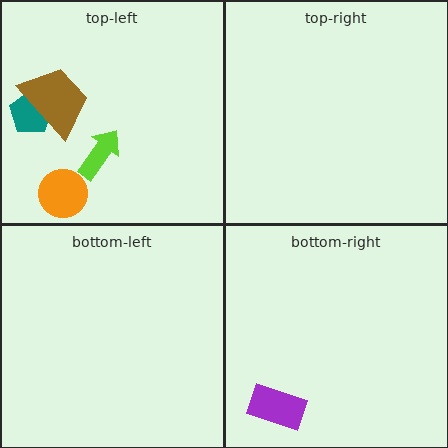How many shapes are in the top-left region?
4.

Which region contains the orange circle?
The top-left region.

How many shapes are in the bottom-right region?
1.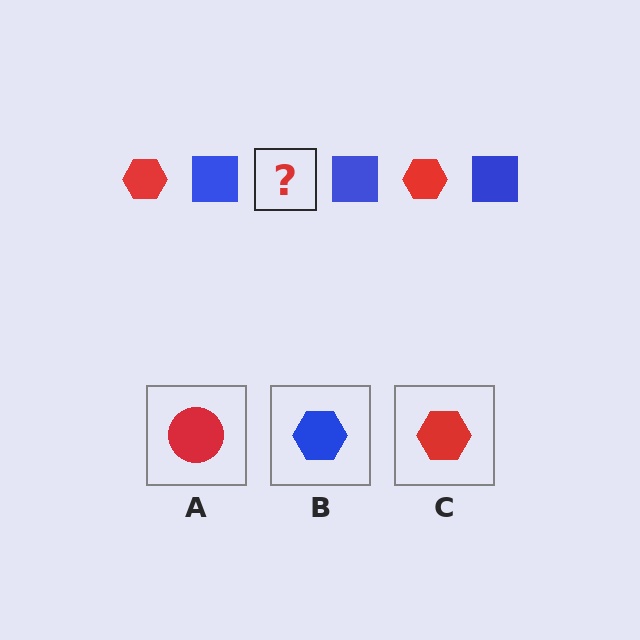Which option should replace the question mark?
Option C.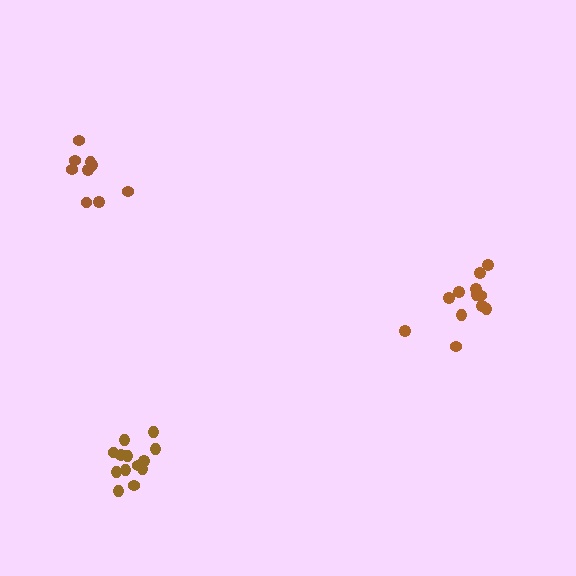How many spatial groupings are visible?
There are 3 spatial groupings.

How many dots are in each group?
Group 1: 9 dots, Group 2: 13 dots, Group 3: 12 dots (34 total).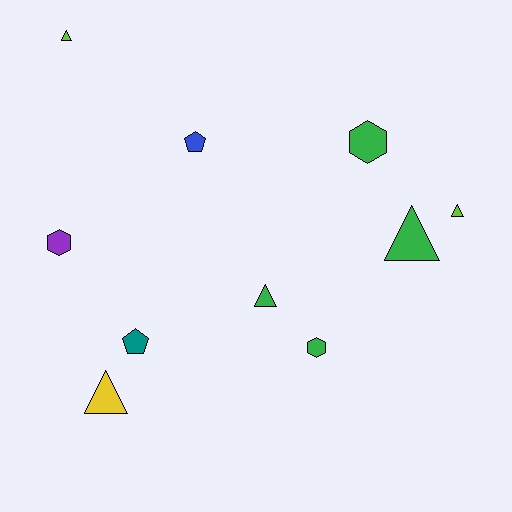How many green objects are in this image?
There are 4 green objects.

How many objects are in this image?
There are 10 objects.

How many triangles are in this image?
There are 5 triangles.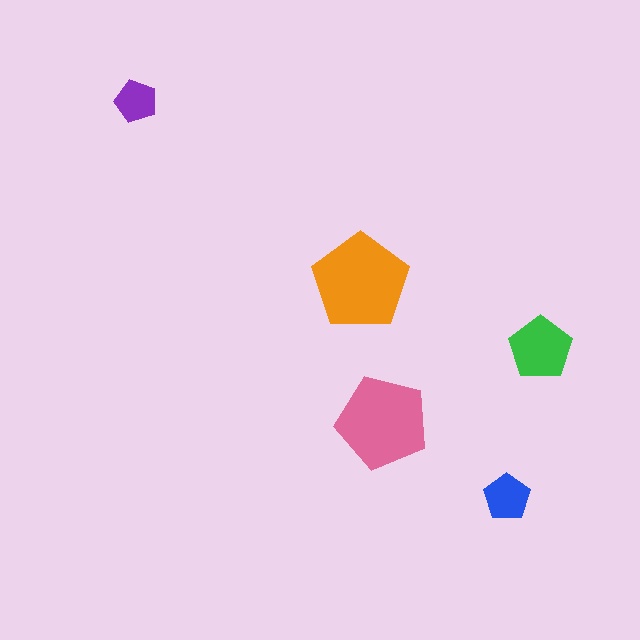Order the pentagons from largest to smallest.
the orange one, the pink one, the green one, the blue one, the purple one.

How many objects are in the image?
There are 5 objects in the image.